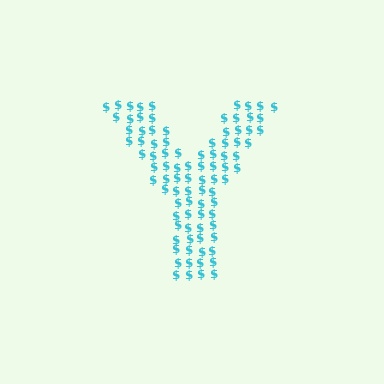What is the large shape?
The large shape is the letter Y.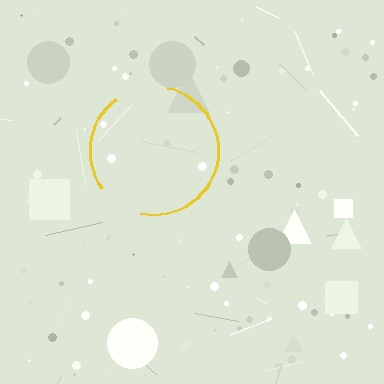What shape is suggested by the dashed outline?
The dashed outline suggests a circle.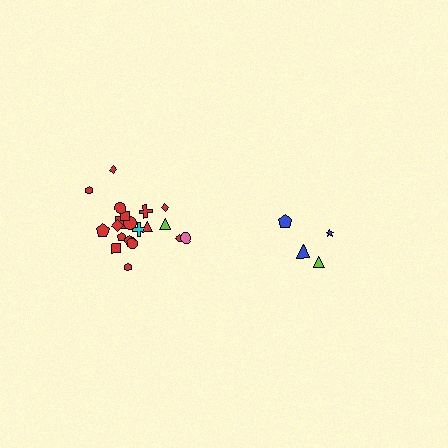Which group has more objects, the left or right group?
The left group.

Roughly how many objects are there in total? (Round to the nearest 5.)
Roughly 25 objects in total.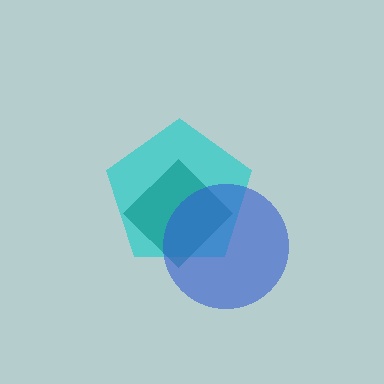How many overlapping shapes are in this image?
There are 3 overlapping shapes in the image.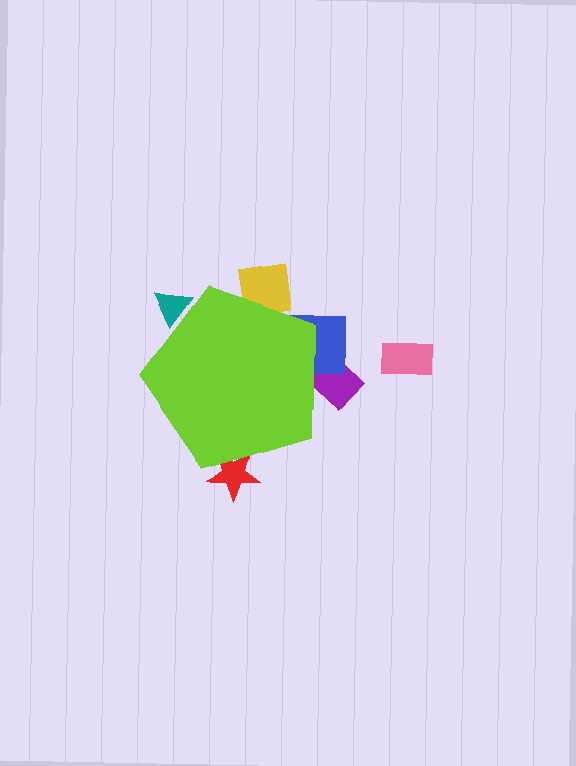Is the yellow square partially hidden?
Yes, the yellow square is partially hidden behind the lime pentagon.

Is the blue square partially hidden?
Yes, the blue square is partially hidden behind the lime pentagon.